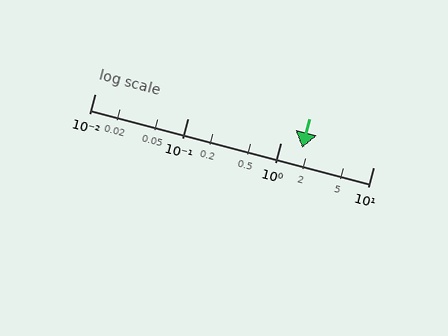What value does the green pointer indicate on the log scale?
The pointer indicates approximately 1.7.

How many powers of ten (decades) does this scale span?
The scale spans 3 decades, from 0.01 to 10.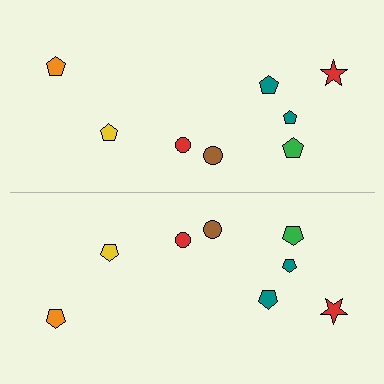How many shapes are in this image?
There are 16 shapes in this image.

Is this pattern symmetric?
Yes, this pattern has bilateral (reflection) symmetry.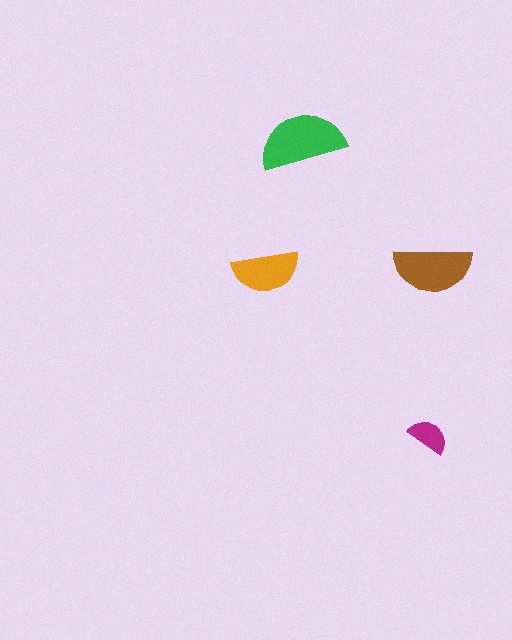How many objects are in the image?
There are 4 objects in the image.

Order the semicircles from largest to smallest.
the green one, the brown one, the orange one, the magenta one.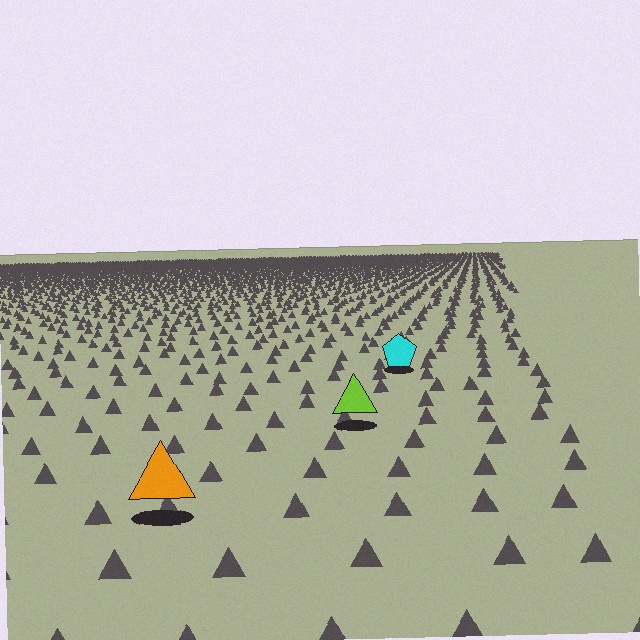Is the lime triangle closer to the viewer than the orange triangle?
No. The orange triangle is closer — you can tell from the texture gradient: the ground texture is coarser near it.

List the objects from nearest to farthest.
From nearest to farthest: the orange triangle, the lime triangle, the cyan pentagon.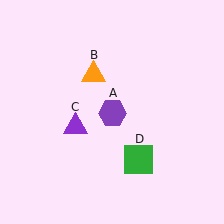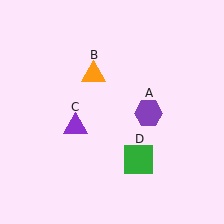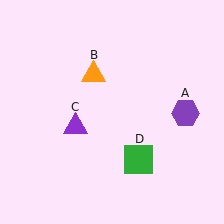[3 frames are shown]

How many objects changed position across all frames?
1 object changed position: purple hexagon (object A).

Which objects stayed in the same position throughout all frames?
Orange triangle (object B) and purple triangle (object C) and green square (object D) remained stationary.